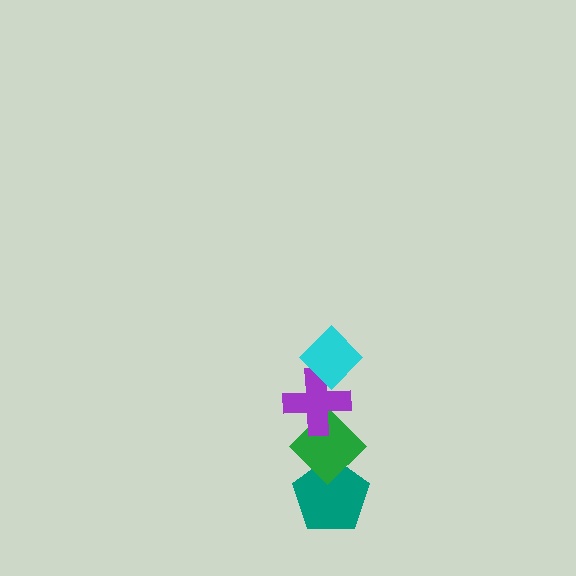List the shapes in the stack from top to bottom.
From top to bottom: the cyan diamond, the purple cross, the green diamond, the teal pentagon.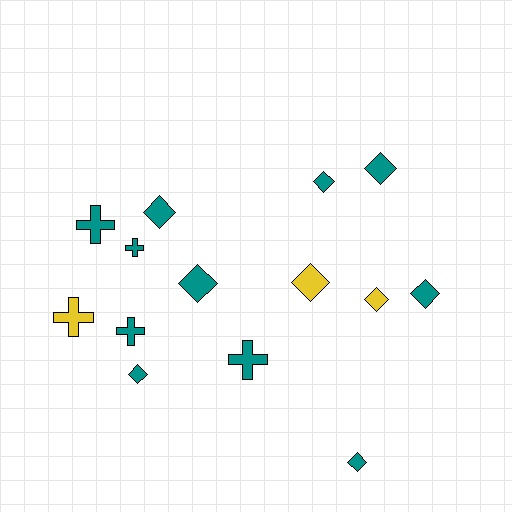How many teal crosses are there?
There are 4 teal crosses.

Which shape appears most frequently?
Diamond, with 9 objects.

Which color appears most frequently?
Teal, with 11 objects.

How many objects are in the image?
There are 14 objects.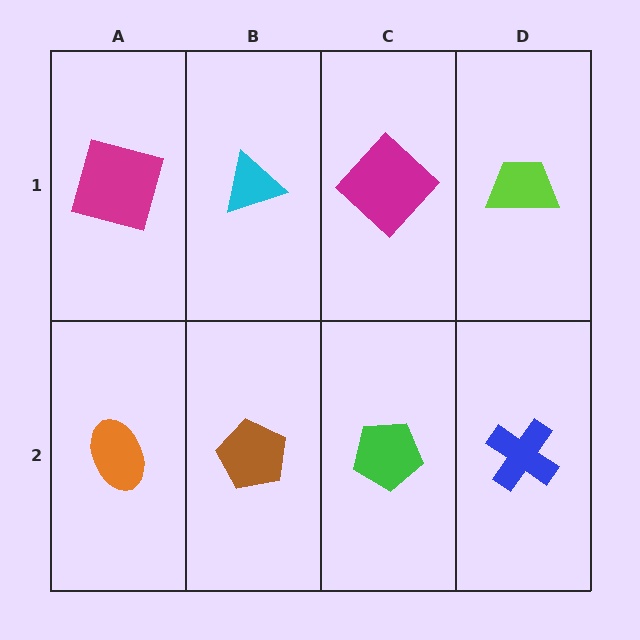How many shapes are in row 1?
4 shapes.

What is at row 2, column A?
An orange ellipse.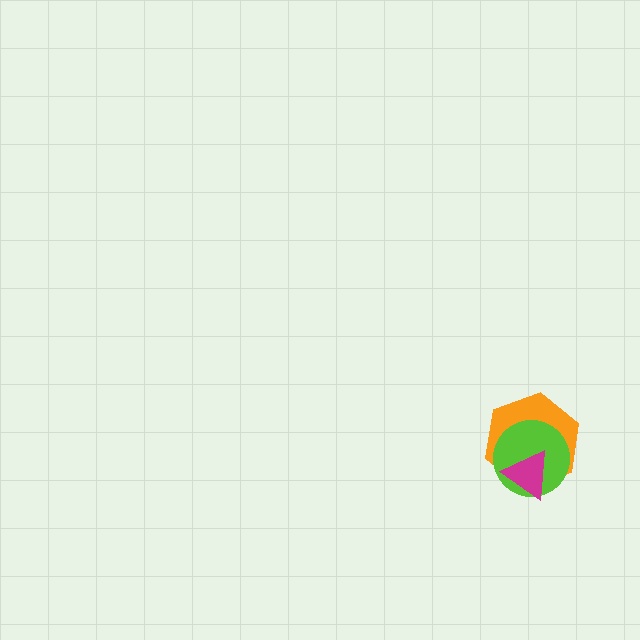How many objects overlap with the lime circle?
2 objects overlap with the lime circle.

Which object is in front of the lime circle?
The magenta triangle is in front of the lime circle.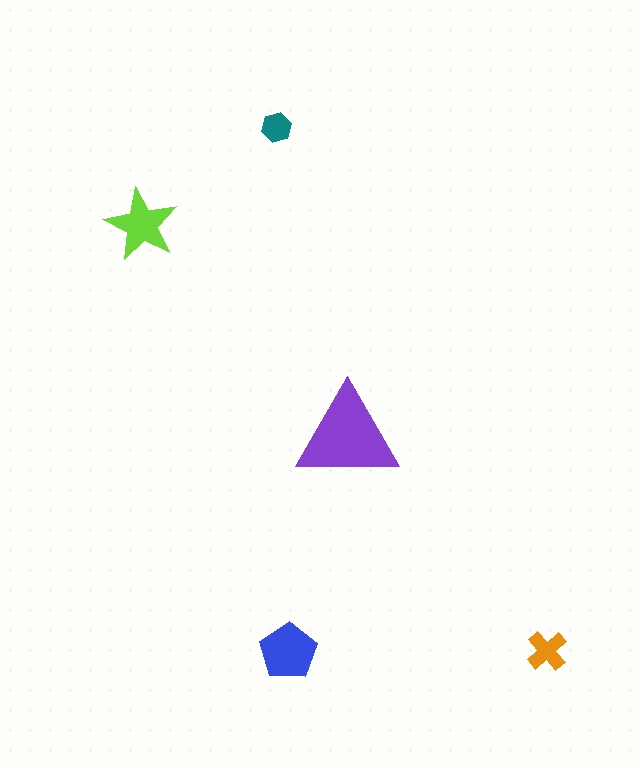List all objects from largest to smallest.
The purple triangle, the blue pentagon, the lime star, the orange cross, the teal hexagon.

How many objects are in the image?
There are 5 objects in the image.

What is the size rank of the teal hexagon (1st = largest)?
5th.